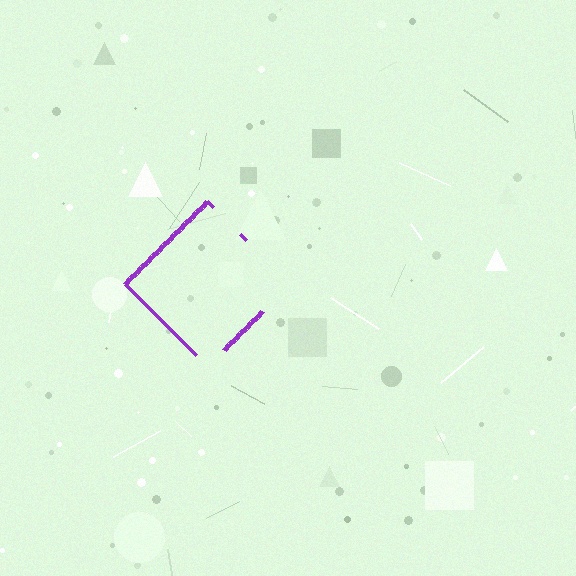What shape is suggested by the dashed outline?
The dashed outline suggests a diamond.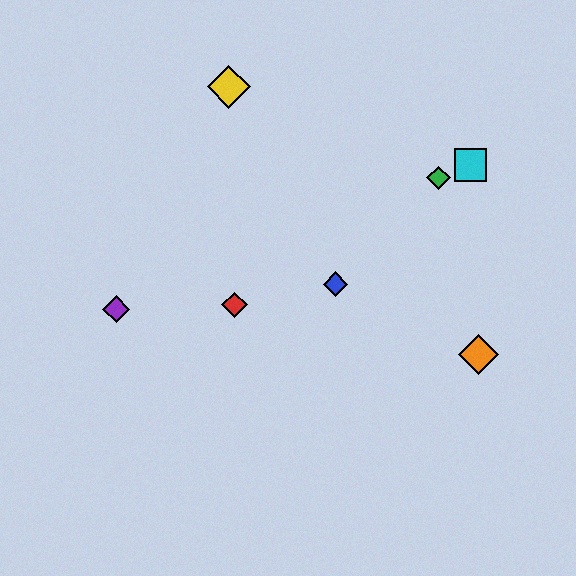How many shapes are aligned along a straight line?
3 shapes (the green diamond, the purple diamond, the cyan square) are aligned along a straight line.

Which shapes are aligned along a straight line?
The green diamond, the purple diamond, the cyan square are aligned along a straight line.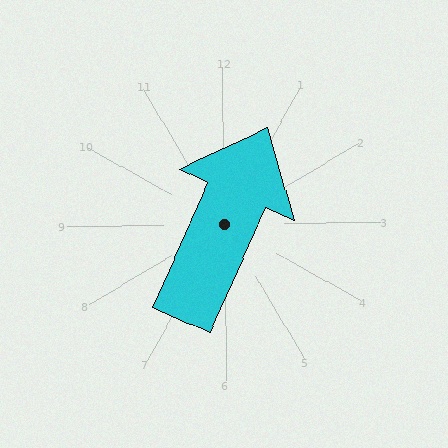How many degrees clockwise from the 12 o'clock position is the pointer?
Approximately 25 degrees.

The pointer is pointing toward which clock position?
Roughly 1 o'clock.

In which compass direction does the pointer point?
Northeast.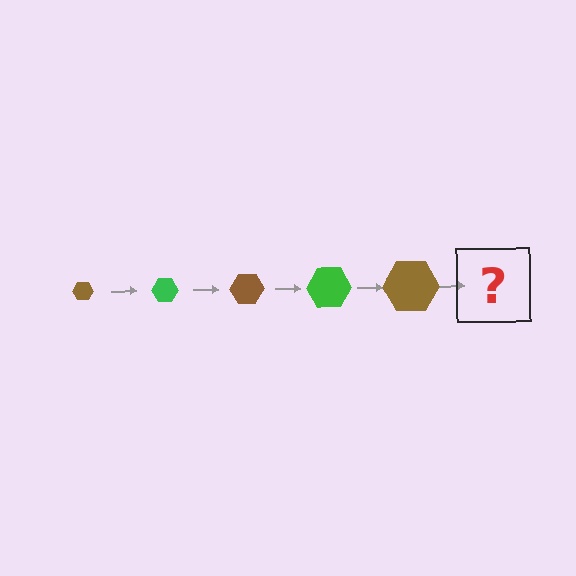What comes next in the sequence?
The next element should be a green hexagon, larger than the previous one.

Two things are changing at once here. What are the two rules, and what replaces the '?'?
The two rules are that the hexagon grows larger each step and the color cycles through brown and green. The '?' should be a green hexagon, larger than the previous one.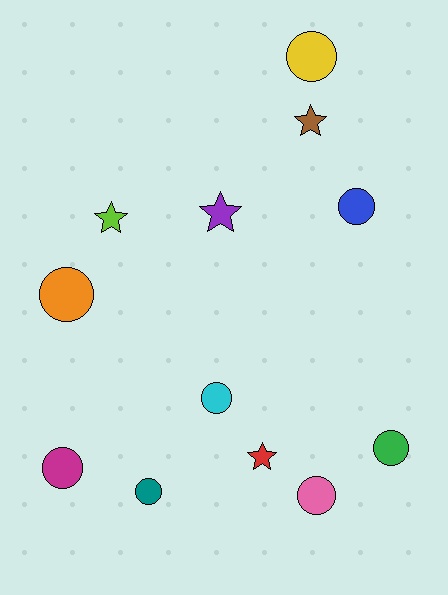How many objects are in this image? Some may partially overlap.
There are 12 objects.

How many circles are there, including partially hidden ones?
There are 8 circles.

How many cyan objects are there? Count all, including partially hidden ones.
There is 1 cyan object.